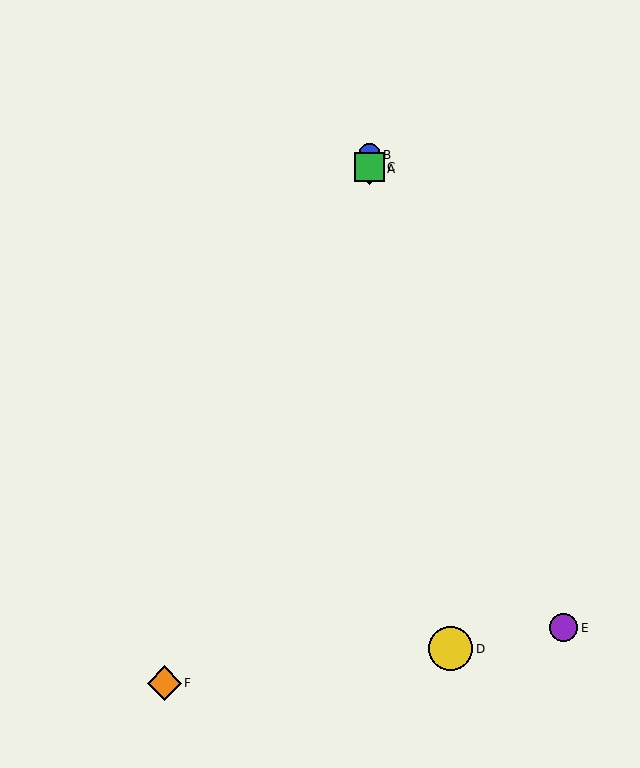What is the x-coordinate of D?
Object D is at x≈451.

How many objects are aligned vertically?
3 objects (A, B, C) are aligned vertically.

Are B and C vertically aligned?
Yes, both are at x≈369.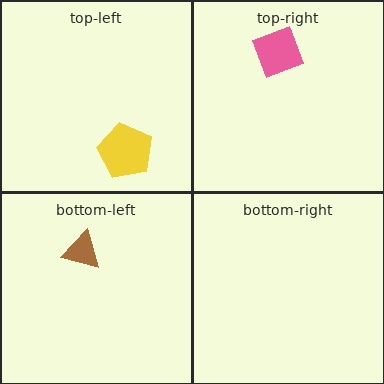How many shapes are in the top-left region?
1.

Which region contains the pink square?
The top-right region.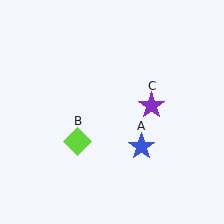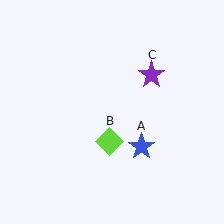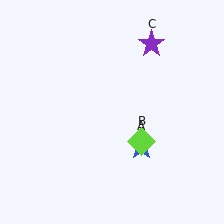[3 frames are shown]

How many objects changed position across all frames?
2 objects changed position: lime diamond (object B), purple star (object C).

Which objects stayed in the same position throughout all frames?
Blue star (object A) remained stationary.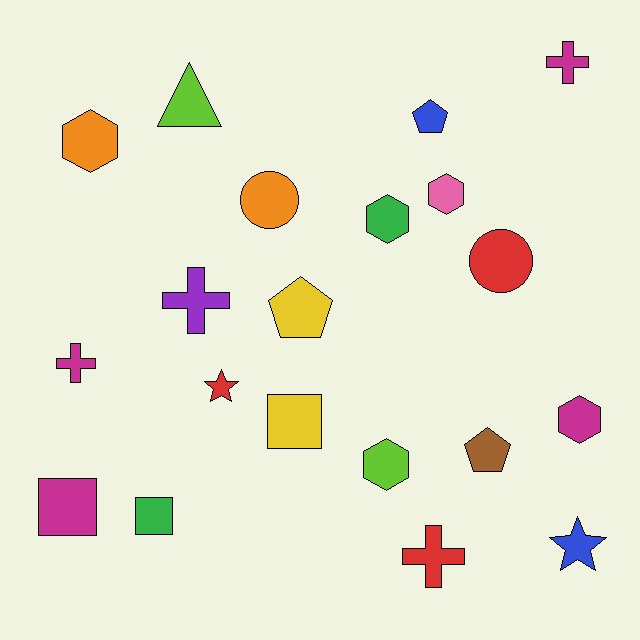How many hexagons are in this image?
There are 5 hexagons.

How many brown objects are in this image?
There is 1 brown object.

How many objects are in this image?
There are 20 objects.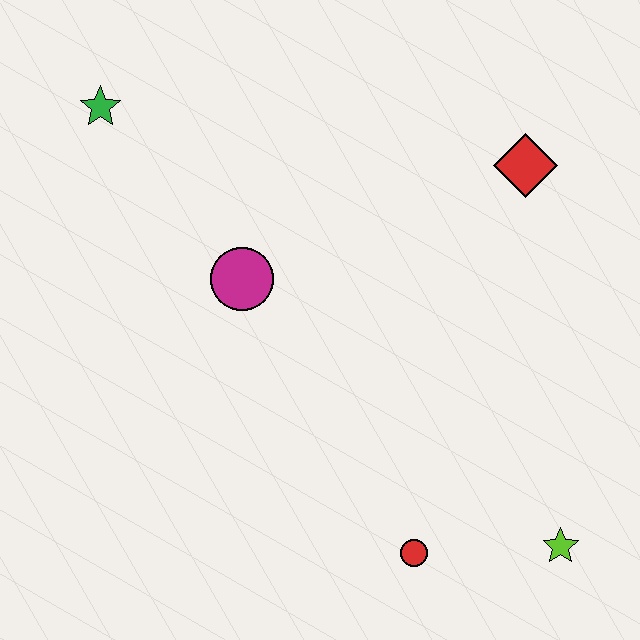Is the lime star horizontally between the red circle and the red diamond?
No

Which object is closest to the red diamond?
The magenta circle is closest to the red diamond.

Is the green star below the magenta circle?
No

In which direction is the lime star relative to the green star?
The lime star is to the right of the green star.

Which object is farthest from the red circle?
The green star is farthest from the red circle.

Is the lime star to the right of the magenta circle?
Yes